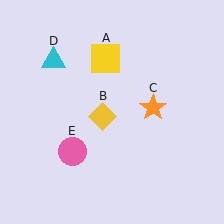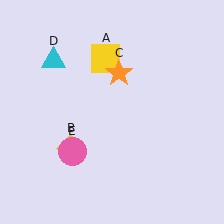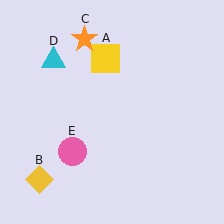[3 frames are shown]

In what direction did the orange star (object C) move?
The orange star (object C) moved up and to the left.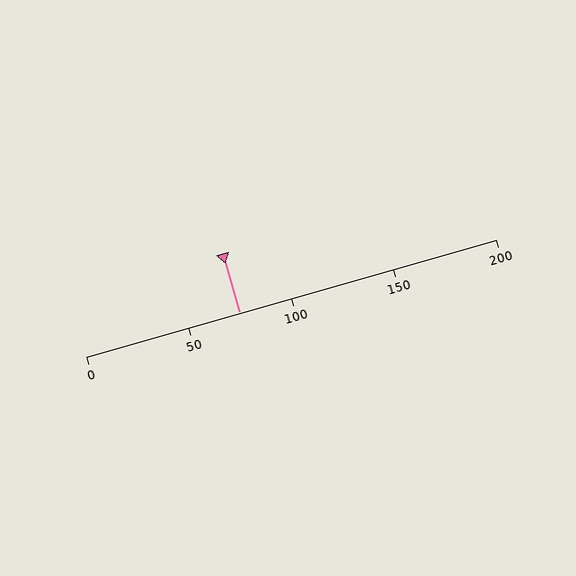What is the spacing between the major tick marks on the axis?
The major ticks are spaced 50 apart.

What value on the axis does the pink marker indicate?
The marker indicates approximately 75.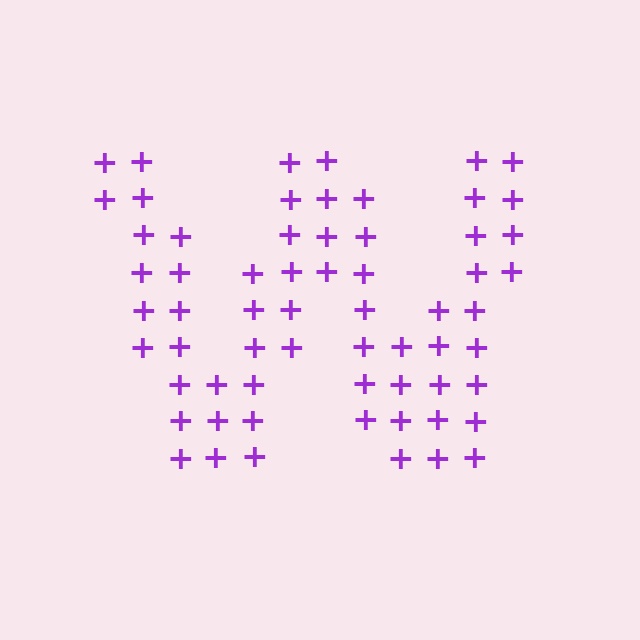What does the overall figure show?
The overall figure shows the letter W.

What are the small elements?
The small elements are plus signs.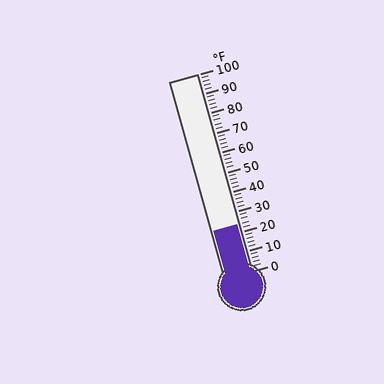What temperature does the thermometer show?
The thermometer shows approximately 24°F.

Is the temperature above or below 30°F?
The temperature is below 30°F.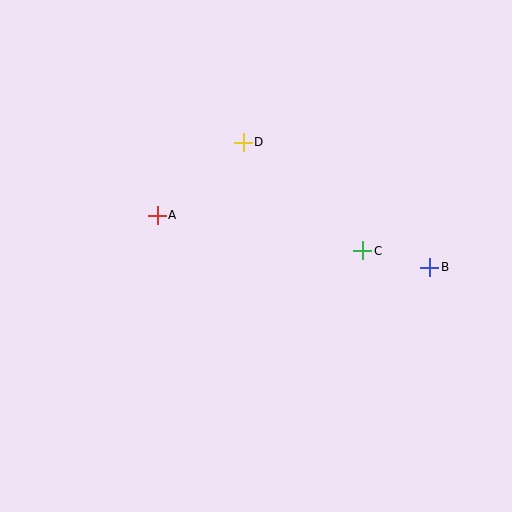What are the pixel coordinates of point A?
Point A is at (157, 215).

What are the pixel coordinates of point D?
Point D is at (243, 142).